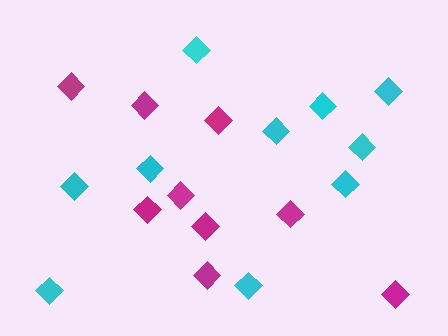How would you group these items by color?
There are 2 groups: one group of cyan diamonds (10) and one group of magenta diamonds (9).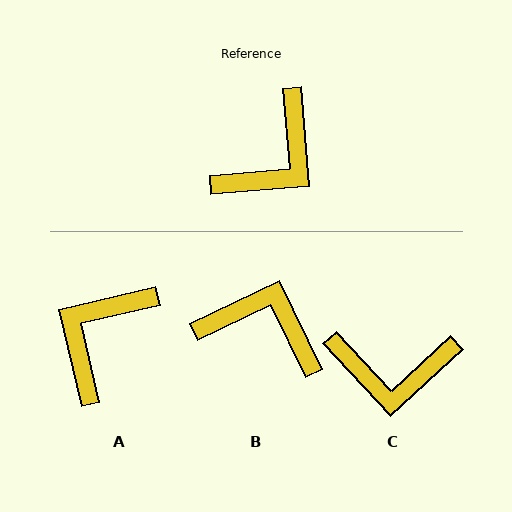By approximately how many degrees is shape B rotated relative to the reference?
Approximately 111 degrees counter-clockwise.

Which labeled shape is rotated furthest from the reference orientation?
A, about 172 degrees away.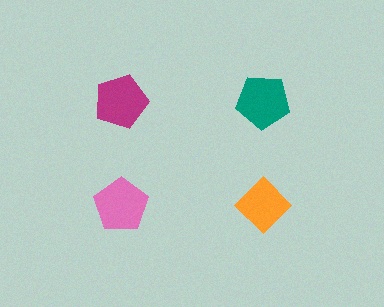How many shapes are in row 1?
2 shapes.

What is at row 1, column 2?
A teal pentagon.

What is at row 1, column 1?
A magenta pentagon.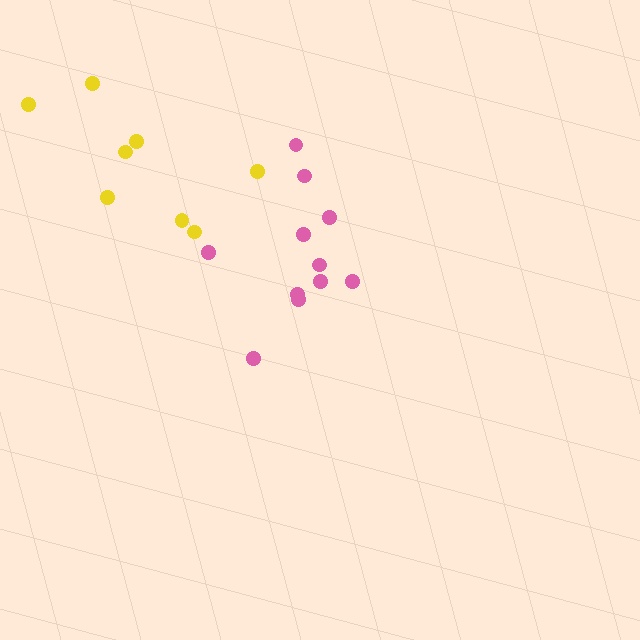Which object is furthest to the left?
The yellow cluster is leftmost.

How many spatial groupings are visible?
There are 2 spatial groupings.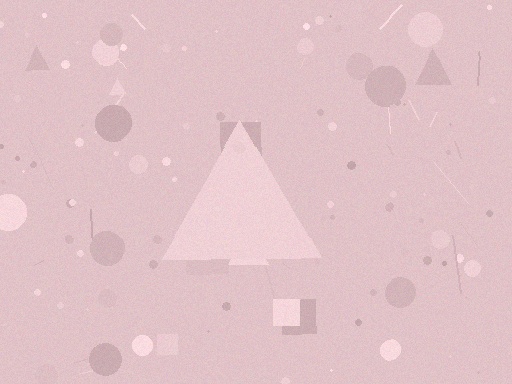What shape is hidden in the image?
A triangle is hidden in the image.